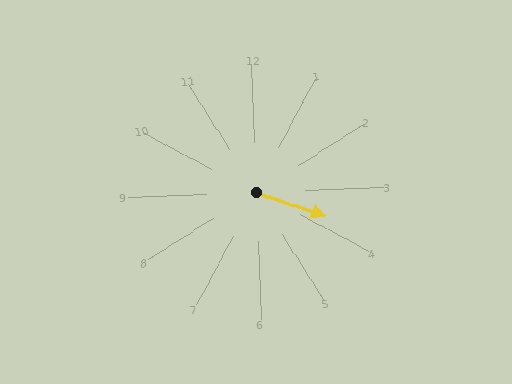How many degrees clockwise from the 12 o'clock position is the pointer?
Approximately 111 degrees.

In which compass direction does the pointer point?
East.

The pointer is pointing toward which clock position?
Roughly 4 o'clock.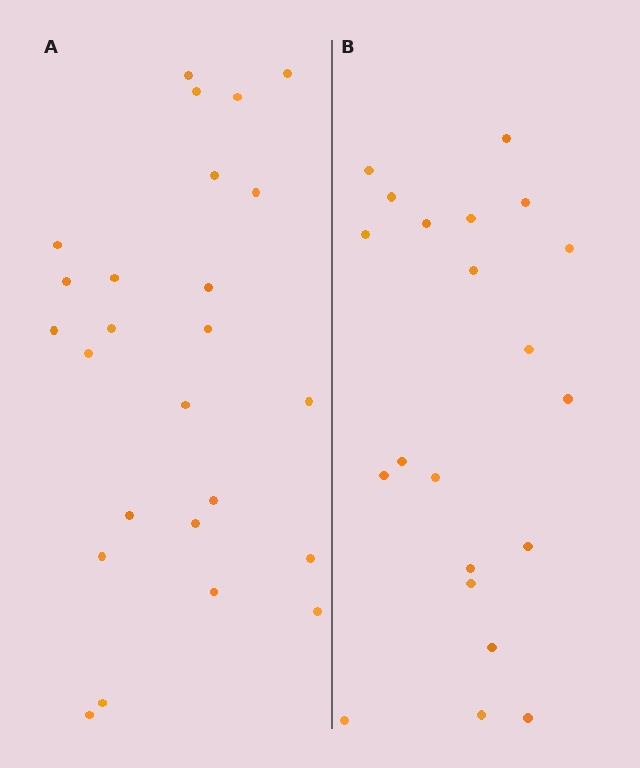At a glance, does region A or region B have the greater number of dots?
Region A (the left region) has more dots.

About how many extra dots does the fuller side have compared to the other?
Region A has about 4 more dots than region B.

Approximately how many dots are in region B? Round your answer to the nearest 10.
About 20 dots. (The exact count is 21, which rounds to 20.)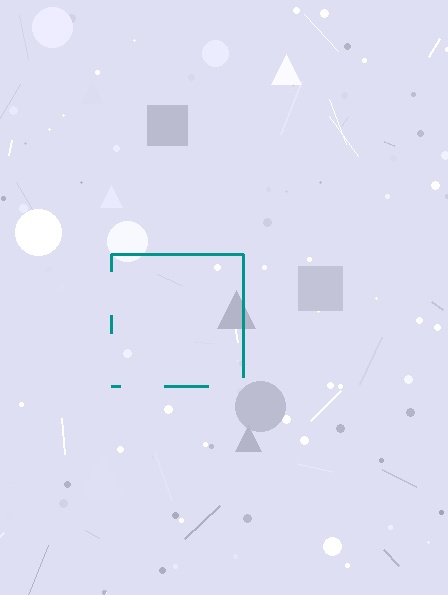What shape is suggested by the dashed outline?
The dashed outline suggests a square.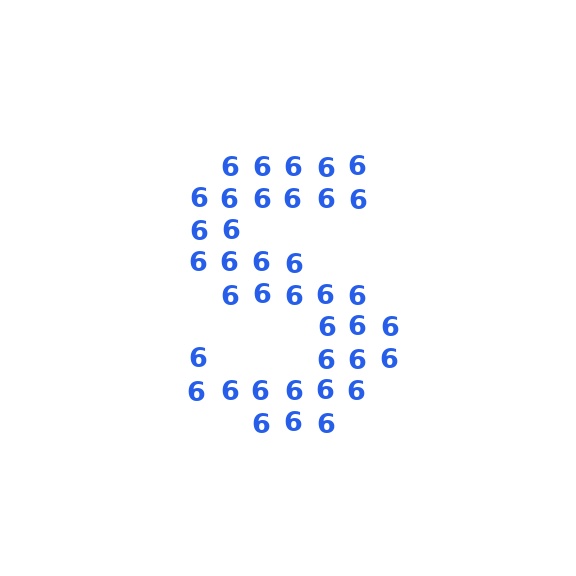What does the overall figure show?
The overall figure shows the letter S.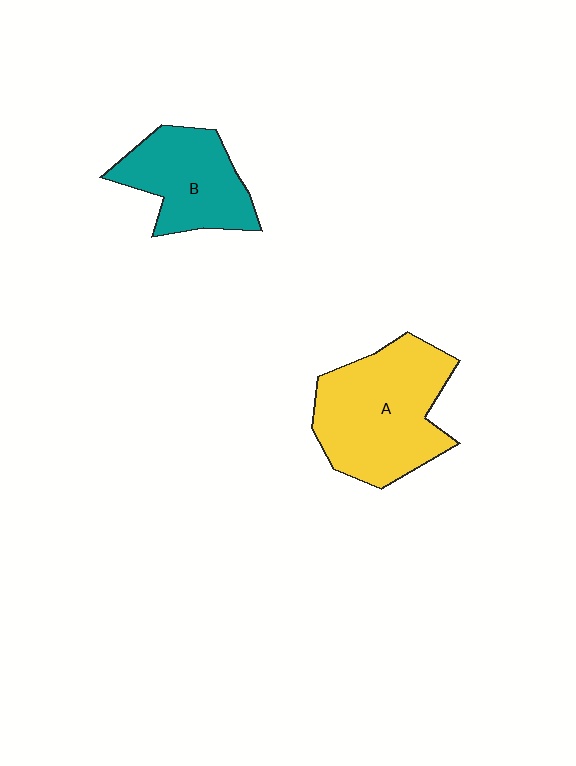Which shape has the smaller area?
Shape B (teal).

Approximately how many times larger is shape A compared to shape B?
Approximately 1.5 times.